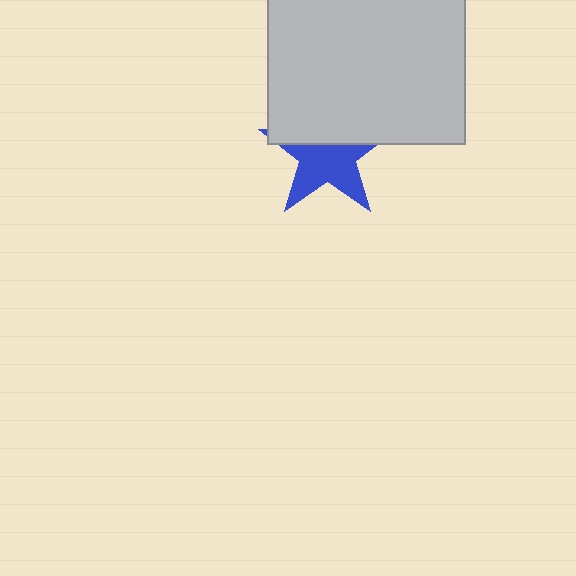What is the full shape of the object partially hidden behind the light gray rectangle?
The partially hidden object is a blue star.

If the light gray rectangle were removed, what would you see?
You would see the complete blue star.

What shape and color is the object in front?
The object in front is a light gray rectangle.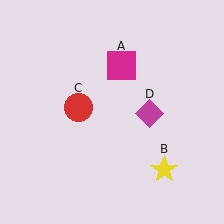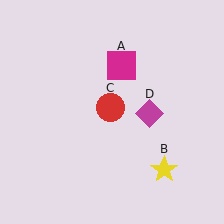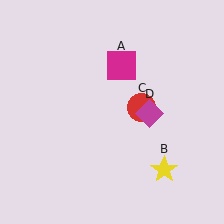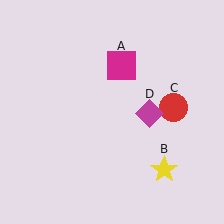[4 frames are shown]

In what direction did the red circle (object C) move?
The red circle (object C) moved right.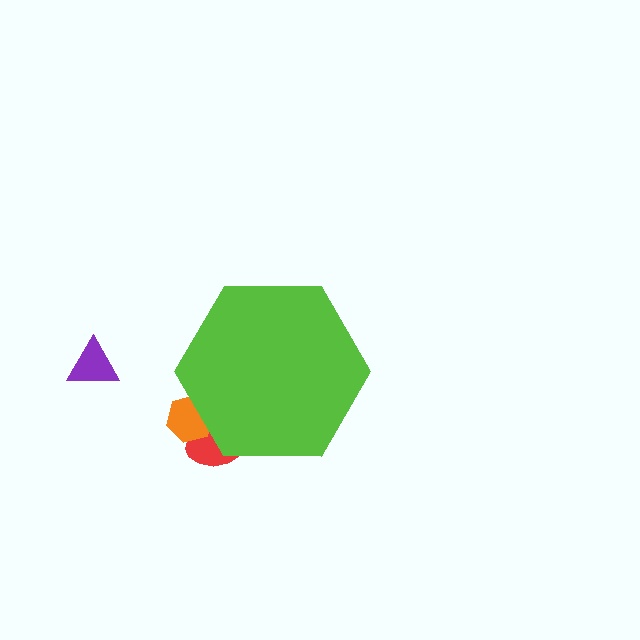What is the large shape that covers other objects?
A lime hexagon.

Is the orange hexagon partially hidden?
Yes, the orange hexagon is partially hidden behind the lime hexagon.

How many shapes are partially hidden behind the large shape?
2 shapes are partially hidden.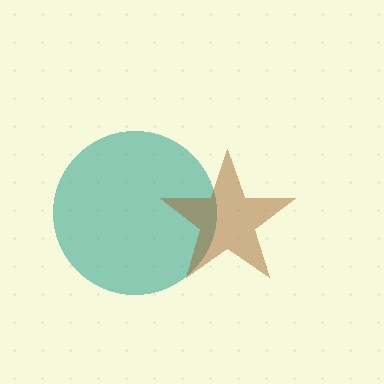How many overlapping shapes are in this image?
There are 2 overlapping shapes in the image.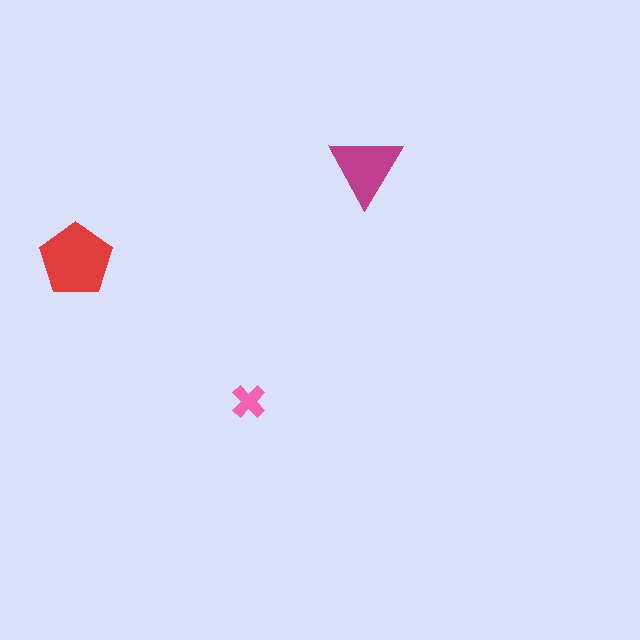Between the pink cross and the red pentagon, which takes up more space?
The red pentagon.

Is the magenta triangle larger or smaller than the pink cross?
Larger.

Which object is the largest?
The red pentagon.